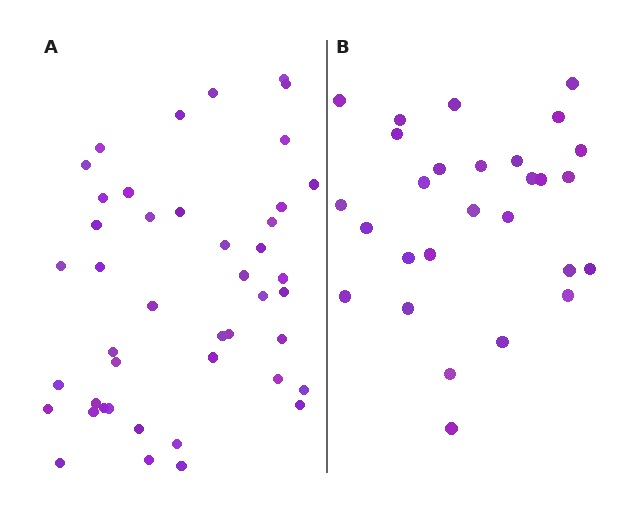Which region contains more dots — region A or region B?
Region A (the left region) has more dots.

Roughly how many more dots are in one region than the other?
Region A has approximately 15 more dots than region B.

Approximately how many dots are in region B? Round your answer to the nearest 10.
About 30 dots. (The exact count is 28, which rounds to 30.)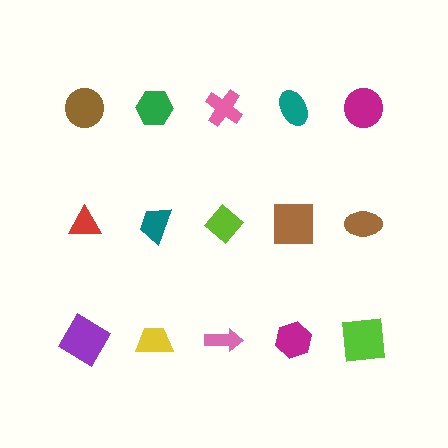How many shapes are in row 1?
5 shapes.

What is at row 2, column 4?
A brown square.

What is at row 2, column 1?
A red triangle.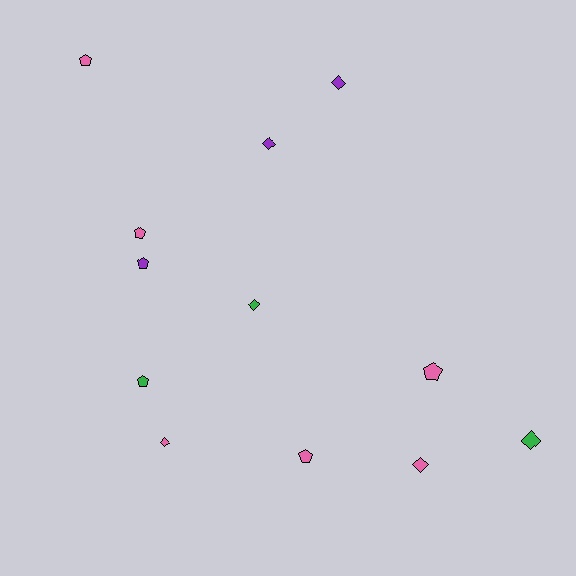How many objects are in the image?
There are 12 objects.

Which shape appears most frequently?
Pentagon, with 6 objects.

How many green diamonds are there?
There are 2 green diamonds.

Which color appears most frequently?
Pink, with 6 objects.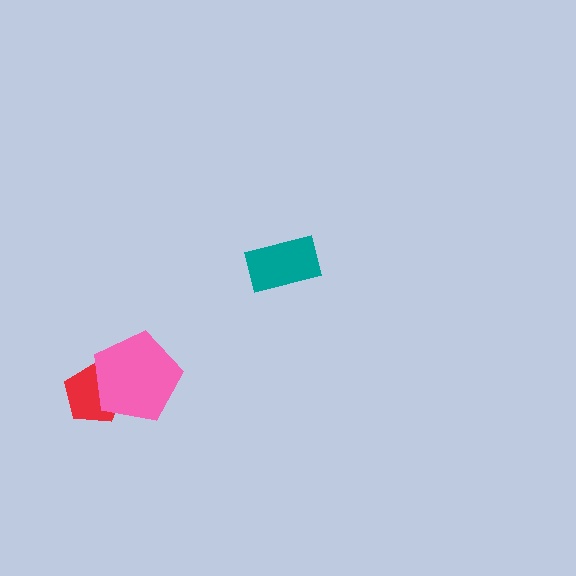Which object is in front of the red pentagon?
The pink pentagon is in front of the red pentagon.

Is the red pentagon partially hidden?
Yes, it is partially covered by another shape.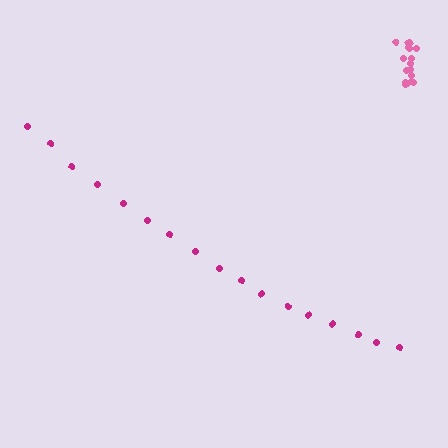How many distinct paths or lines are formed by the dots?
There are 2 distinct paths.